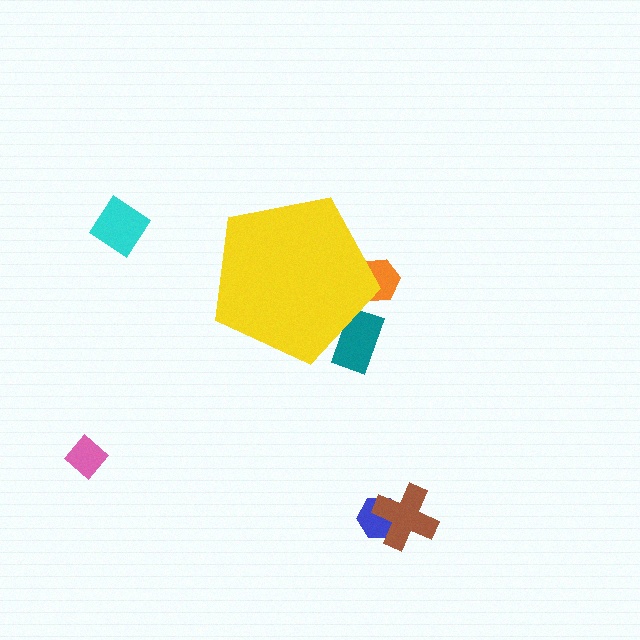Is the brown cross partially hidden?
No, the brown cross is fully visible.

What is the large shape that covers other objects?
A yellow pentagon.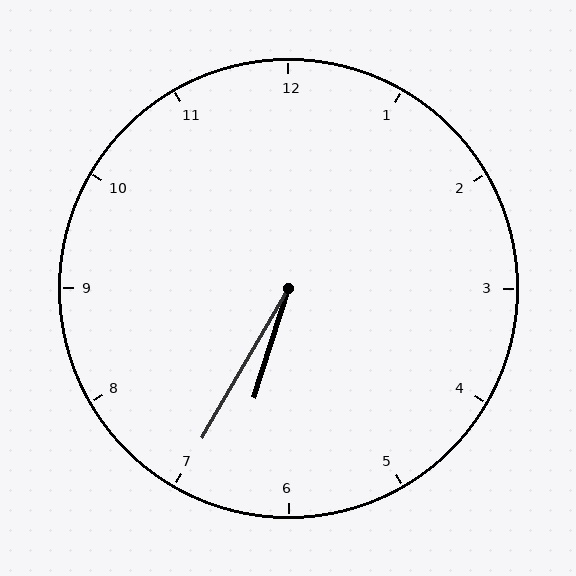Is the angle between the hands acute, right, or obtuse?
It is acute.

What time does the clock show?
6:35.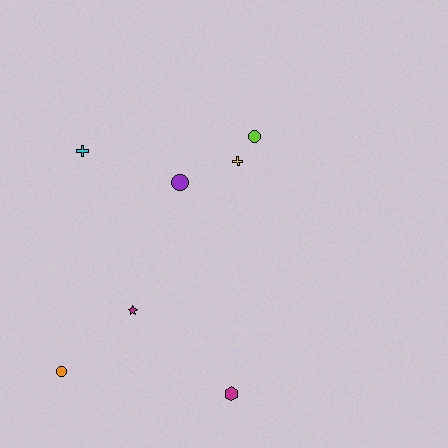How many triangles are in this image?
There are no triangles.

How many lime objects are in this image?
There is 1 lime object.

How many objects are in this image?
There are 7 objects.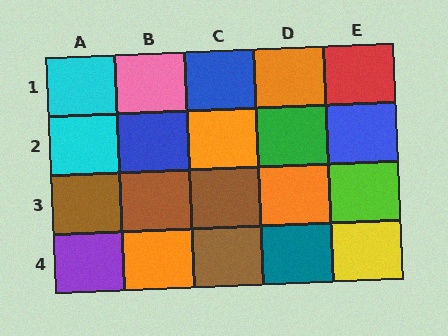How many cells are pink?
1 cell is pink.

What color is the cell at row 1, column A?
Cyan.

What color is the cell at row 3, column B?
Brown.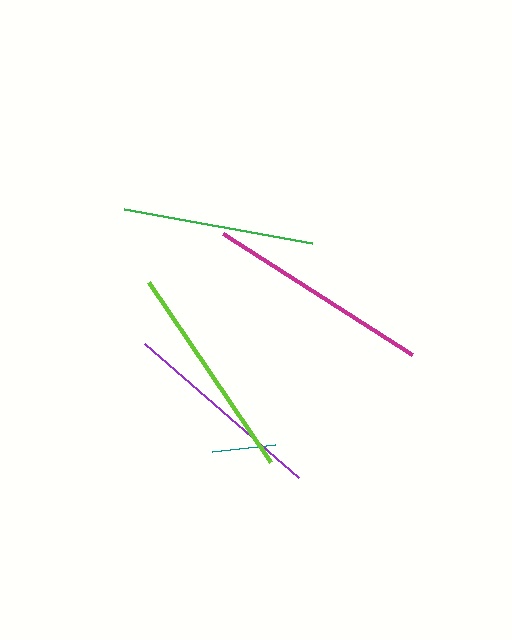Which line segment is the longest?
The magenta line is the longest at approximately 224 pixels.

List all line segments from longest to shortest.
From longest to shortest: magenta, lime, purple, green, teal.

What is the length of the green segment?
The green segment is approximately 191 pixels long.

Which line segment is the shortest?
The teal line is the shortest at approximately 64 pixels.